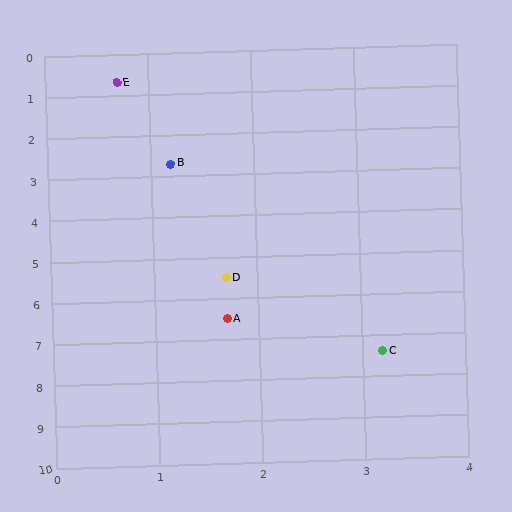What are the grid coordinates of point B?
Point B is at approximately (1.2, 2.7).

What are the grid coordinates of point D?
Point D is at approximately (1.7, 5.5).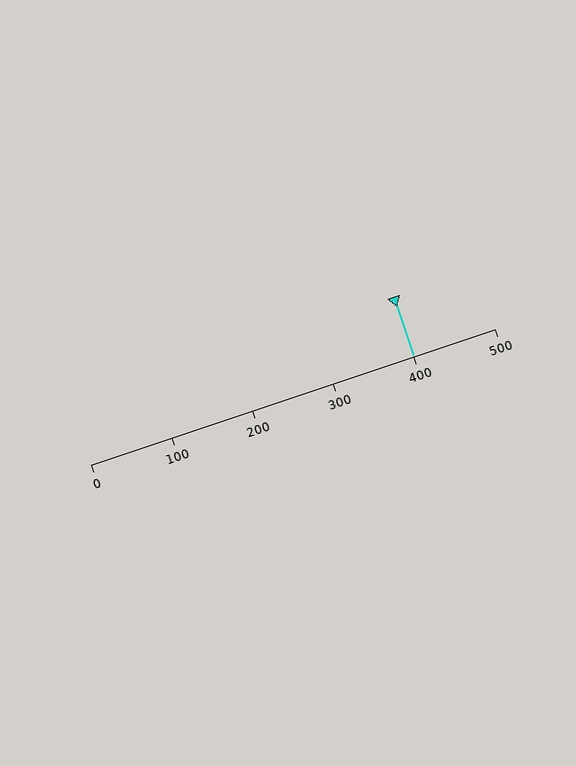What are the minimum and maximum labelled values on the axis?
The axis runs from 0 to 500.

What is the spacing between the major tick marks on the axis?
The major ticks are spaced 100 apart.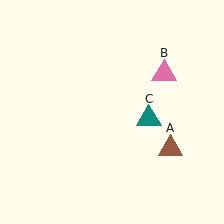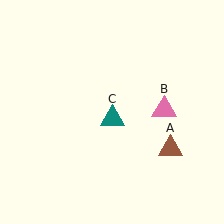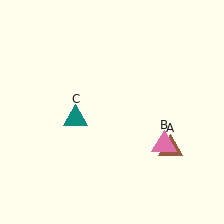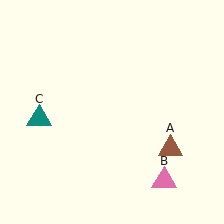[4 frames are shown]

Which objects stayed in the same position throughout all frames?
Brown triangle (object A) remained stationary.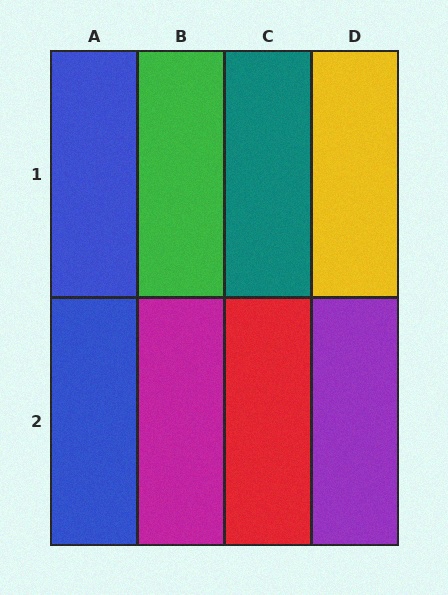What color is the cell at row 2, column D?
Purple.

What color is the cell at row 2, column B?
Magenta.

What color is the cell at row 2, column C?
Red.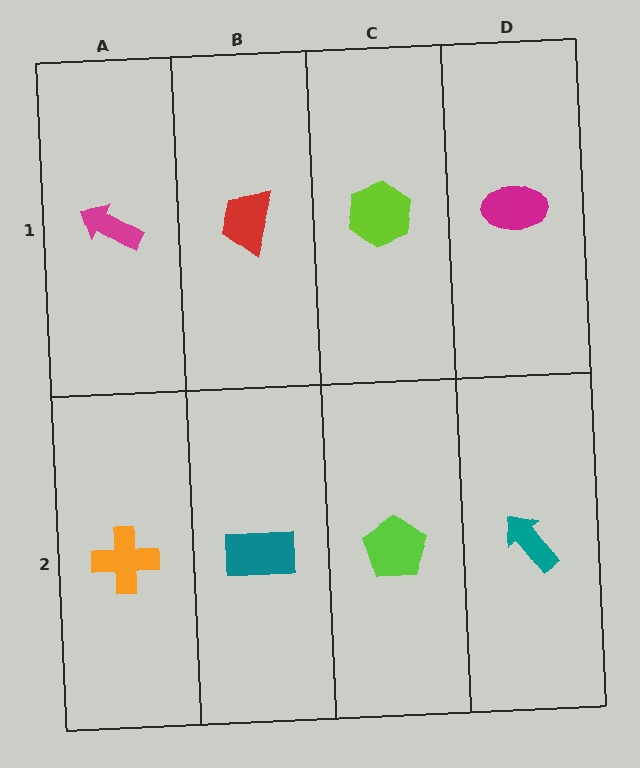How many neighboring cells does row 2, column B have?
3.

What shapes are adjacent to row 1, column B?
A teal rectangle (row 2, column B), a magenta arrow (row 1, column A), a lime hexagon (row 1, column C).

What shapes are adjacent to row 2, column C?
A lime hexagon (row 1, column C), a teal rectangle (row 2, column B), a teal arrow (row 2, column D).